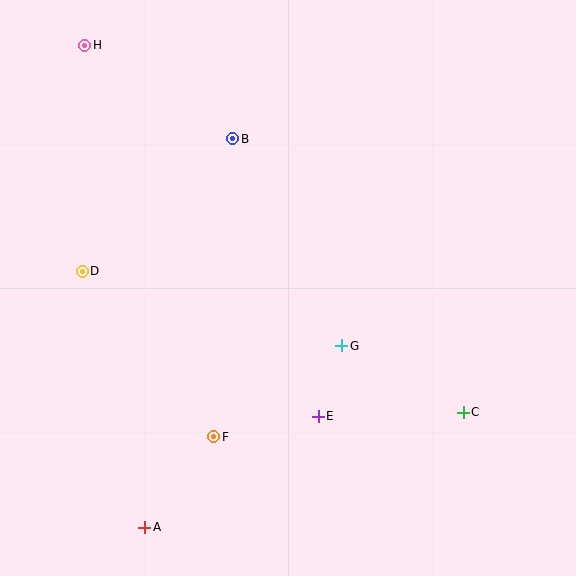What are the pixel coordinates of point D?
Point D is at (82, 271).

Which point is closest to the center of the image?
Point G at (342, 346) is closest to the center.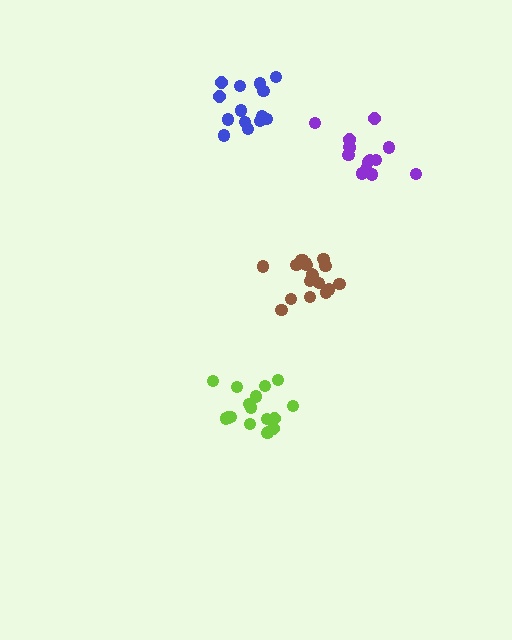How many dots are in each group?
Group 1: 17 dots, Group 2: 14 dots, Group 3: 18 dots, Group 4: 14 dots (63 total).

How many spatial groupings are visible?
There are 4 spatial groupings.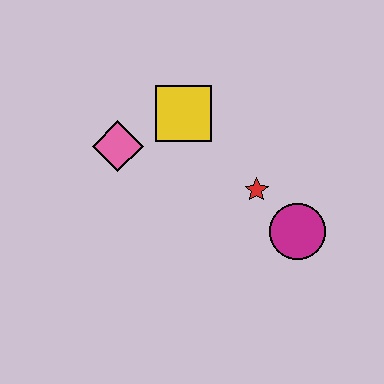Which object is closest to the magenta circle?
The red star is closest to the magenta circle.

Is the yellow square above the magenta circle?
Yes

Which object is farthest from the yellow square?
The magenta circle is farthest from the yellow square.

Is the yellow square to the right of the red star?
No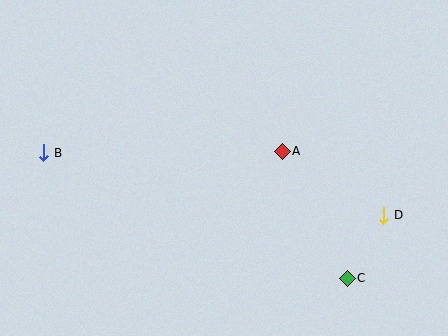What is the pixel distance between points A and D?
The distance between A and D is 120 pixels.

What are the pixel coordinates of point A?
Point A is at (282, 151).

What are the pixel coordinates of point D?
Point D is at (384, 215).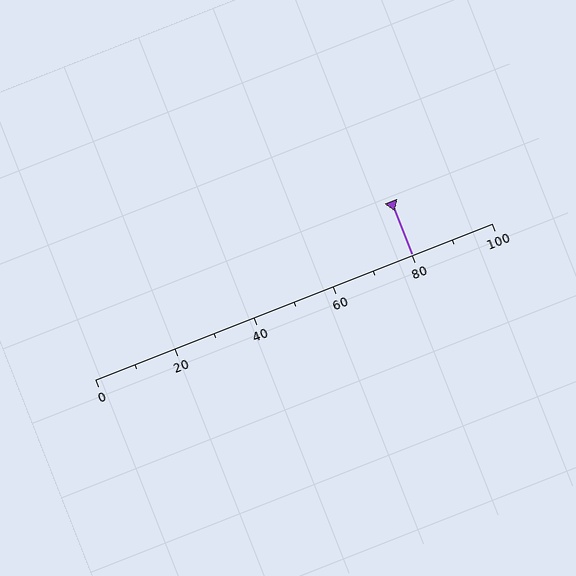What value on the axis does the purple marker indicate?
The marker indicates approximately 80.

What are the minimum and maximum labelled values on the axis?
The axis runs from 0 to 100.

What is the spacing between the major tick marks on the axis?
The major ticks are spaced 20 apart.